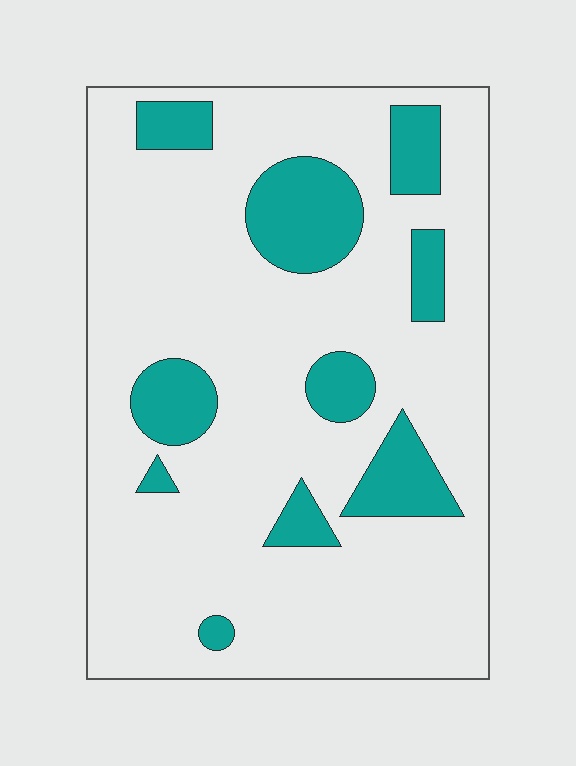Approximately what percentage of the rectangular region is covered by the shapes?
Approximately 20%.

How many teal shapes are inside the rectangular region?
10.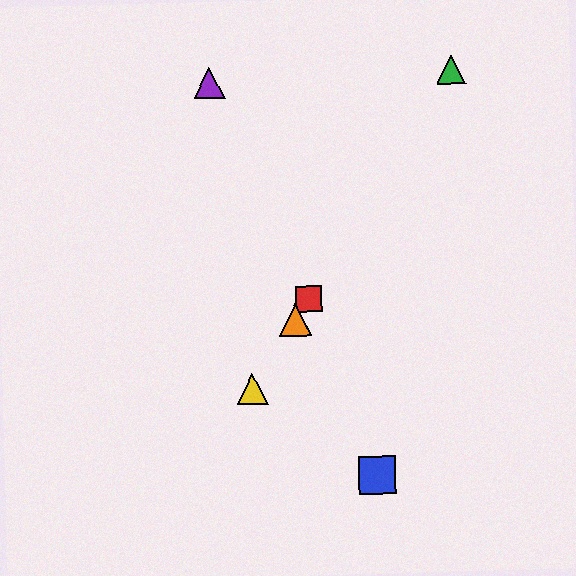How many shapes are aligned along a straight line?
4 shapes (the red square, the green triangle, the yellow triangle, the orange triangle) are aligned along a straight line.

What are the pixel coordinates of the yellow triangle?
The yellow triangle is at (252, 389).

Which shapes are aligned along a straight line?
The red square, the green triangle, the yellow triangle, the orange triangle are aligned along a straight line.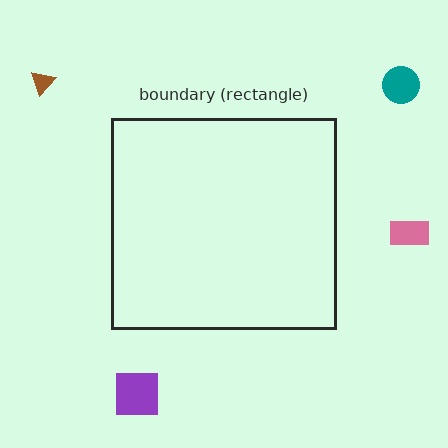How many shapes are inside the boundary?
0 inside, 4 outside.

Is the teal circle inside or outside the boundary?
Outside.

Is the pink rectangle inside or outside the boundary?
Outside.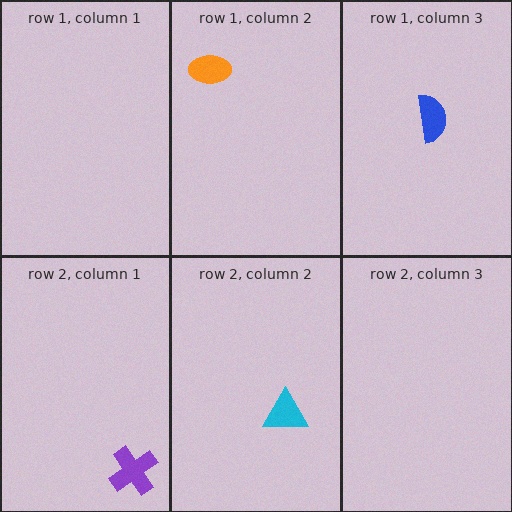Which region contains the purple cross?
The row 2, column 1 region.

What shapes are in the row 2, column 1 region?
The purple cross.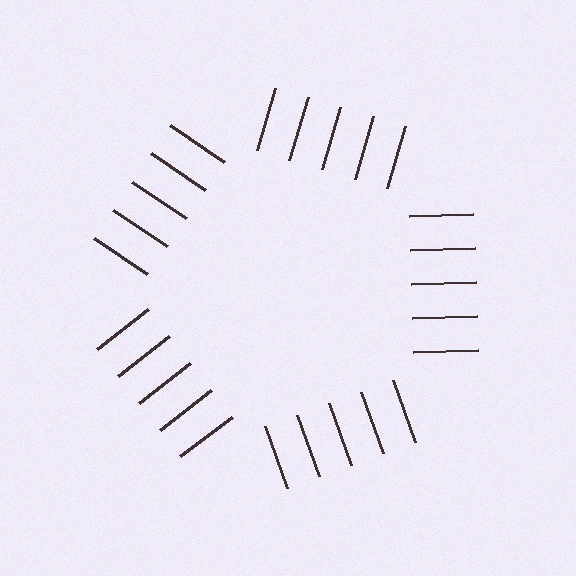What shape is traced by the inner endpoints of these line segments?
An illusory pentagon — the line segments terminate on its edges but no continuous stroke is drawn.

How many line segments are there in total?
25 — 5 along each of the 5 edges.